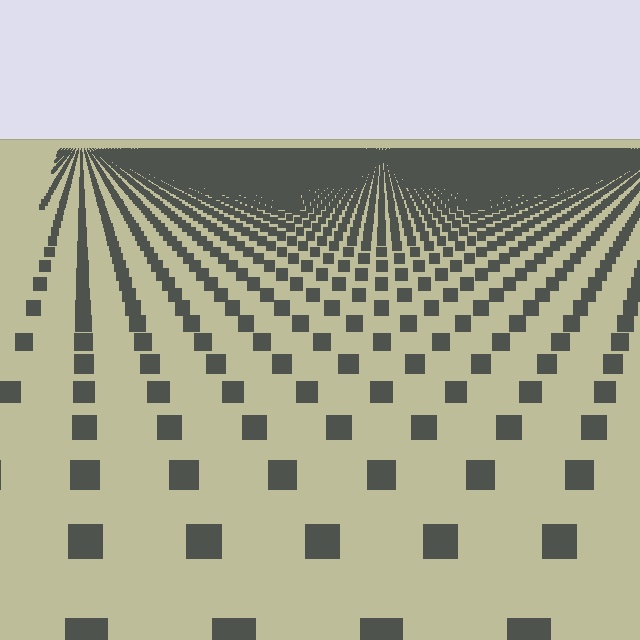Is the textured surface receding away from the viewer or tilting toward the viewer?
The surface is receding away from the viewer. Texture elements get smaller and denser toward the top.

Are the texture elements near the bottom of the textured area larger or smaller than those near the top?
Larger. Near the bottom, elements are closer to the viewer and appear at a bigger on-screen size.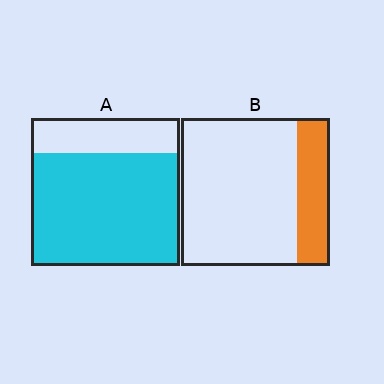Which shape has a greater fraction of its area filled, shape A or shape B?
Shape A.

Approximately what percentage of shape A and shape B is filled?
A is approximately 75% and B is approximately 20%.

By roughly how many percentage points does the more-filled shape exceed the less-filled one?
By roughly 55 percentage points (A over B).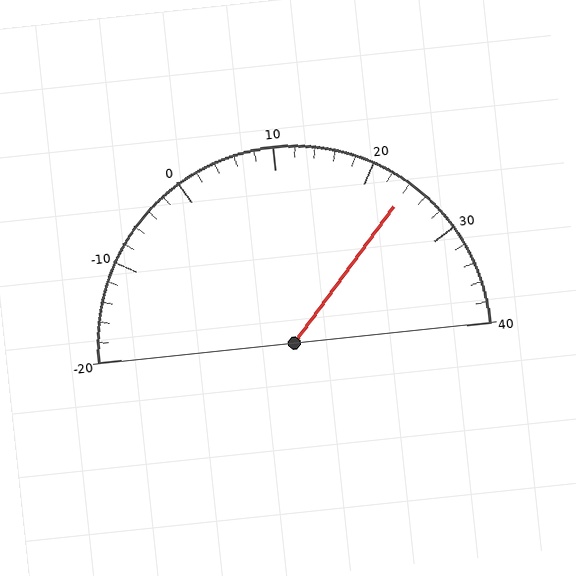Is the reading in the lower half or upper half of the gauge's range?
The reading is in the upper half of the range (-20 to 40).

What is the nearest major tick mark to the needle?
The nearest major tick mark is 20.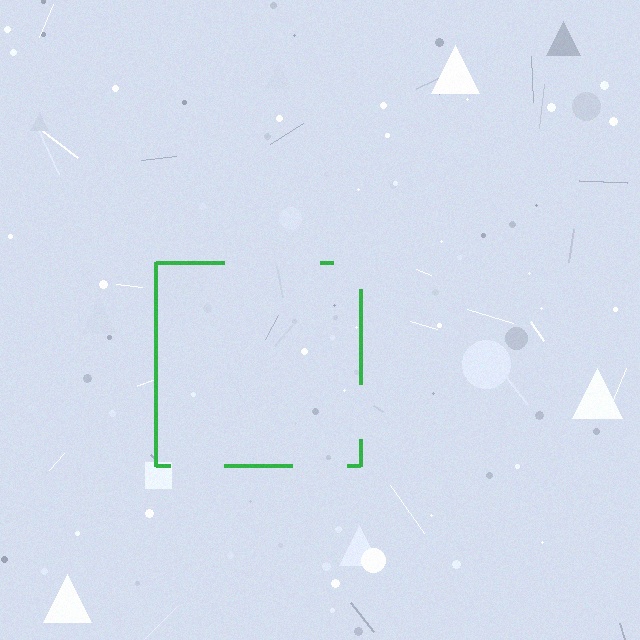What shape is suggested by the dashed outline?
The dashed outline suggests a square.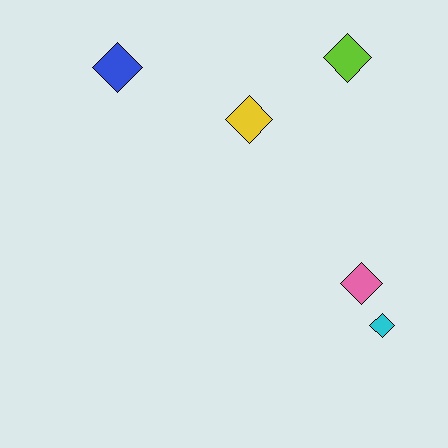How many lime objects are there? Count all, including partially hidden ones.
There is 1 lime object.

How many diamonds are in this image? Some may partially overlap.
There are 5 diamonds.